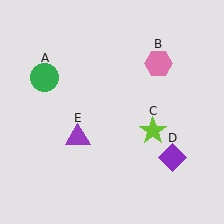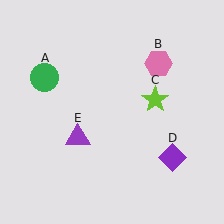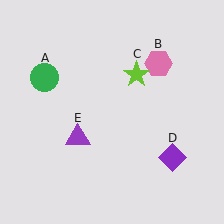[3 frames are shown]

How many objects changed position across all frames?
1 object changed position: lime star (object C).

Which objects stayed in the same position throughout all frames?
Green circle (object A) and pink hexagon (object B) and purple diamond (object D) and purple triangle (object E) remained stationary.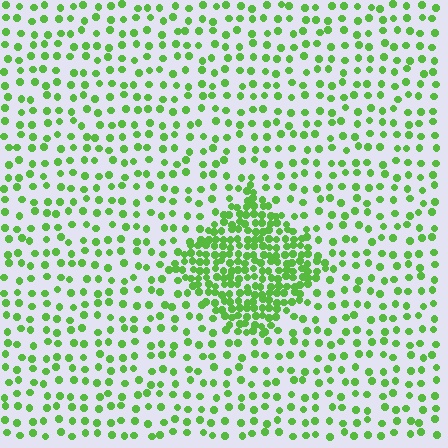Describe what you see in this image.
The image contains small lime elements arranged at two different densities. A diamond-shaped region is visible where the elements are more densely packed than the surrounding area.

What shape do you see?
I see a diamond.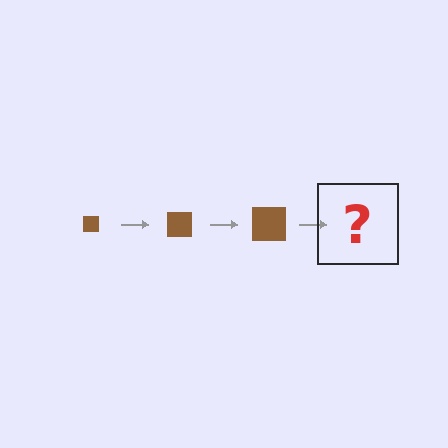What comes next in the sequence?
The next element should be a brown square, larger than the previous one.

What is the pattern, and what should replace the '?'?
The pattern is that the square gets progressively larger each step. The '?' should be a brown square, larger than the previous one.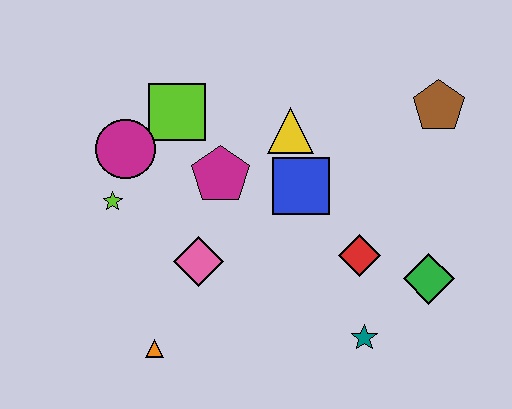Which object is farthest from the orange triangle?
The brown pentagon is farthest from the orange triangle.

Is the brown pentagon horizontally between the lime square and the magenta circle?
No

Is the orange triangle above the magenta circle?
No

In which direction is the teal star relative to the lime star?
The teal star is to the right of the lime star.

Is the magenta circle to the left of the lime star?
No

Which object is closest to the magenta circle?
The lime star is closest to the magenta circle.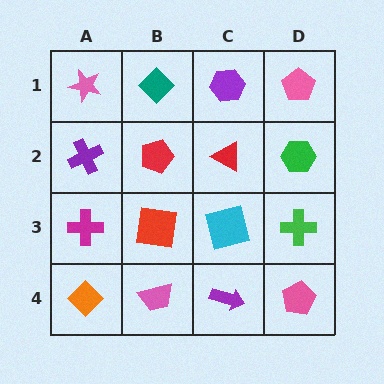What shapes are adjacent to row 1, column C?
A red triangle (row 2, column C), a teal diamond (row 1, column B), a pink pentagon (row 1, column D).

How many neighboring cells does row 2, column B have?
4.